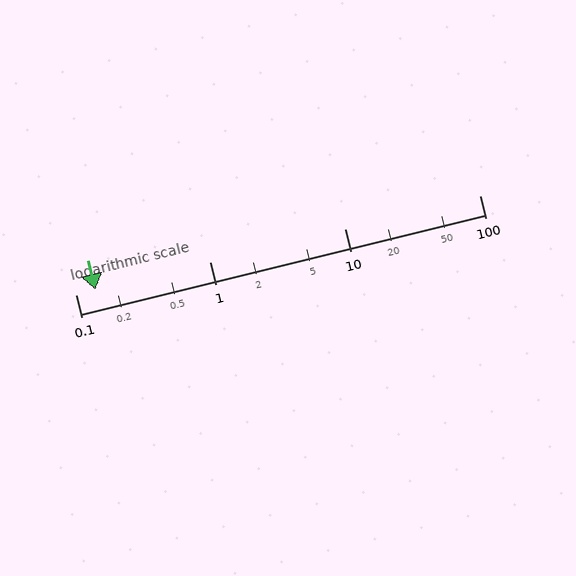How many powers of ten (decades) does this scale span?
The scale spans 3 decades, from 0.1 to 100.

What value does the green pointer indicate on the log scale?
The pointer indicates approximately 0.14.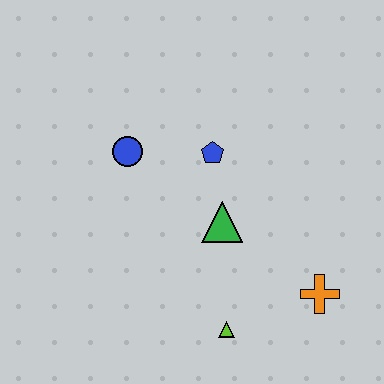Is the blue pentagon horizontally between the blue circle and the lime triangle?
Yes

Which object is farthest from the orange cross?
The blue circle is farthest from the orange cross.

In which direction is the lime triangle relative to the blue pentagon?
The lime triangle is below the blue pentagon.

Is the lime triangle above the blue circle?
No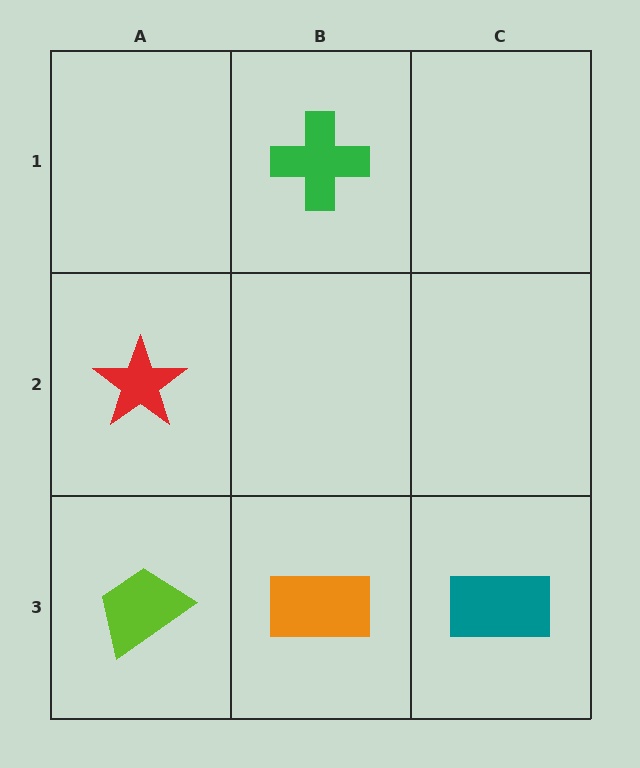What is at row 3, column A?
A lime trapezoid.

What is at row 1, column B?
A green cross.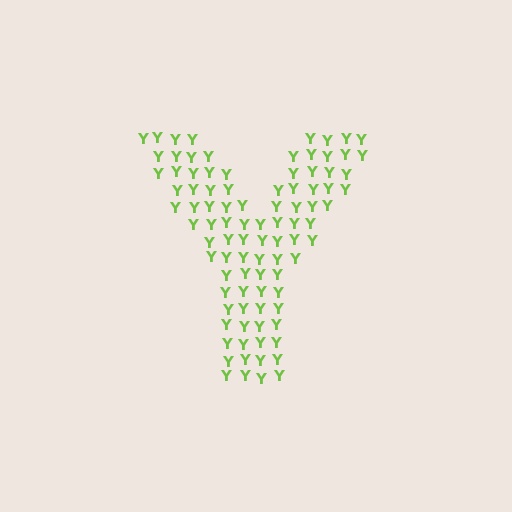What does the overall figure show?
The overall figure shows the letter Y.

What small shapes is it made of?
It is made of small letter Y's.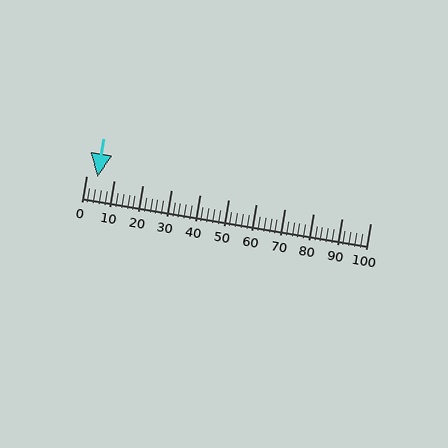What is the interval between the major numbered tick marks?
The major tick marks are spaced 10 units apart.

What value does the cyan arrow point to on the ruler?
The cyan arrow points to approximately 4.